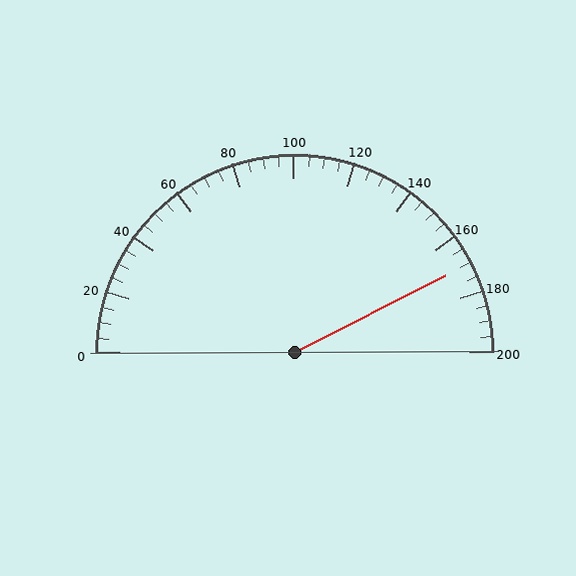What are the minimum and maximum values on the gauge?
The gauge ranges from 0 to 200.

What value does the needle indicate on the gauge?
The needle indicates approximately 170.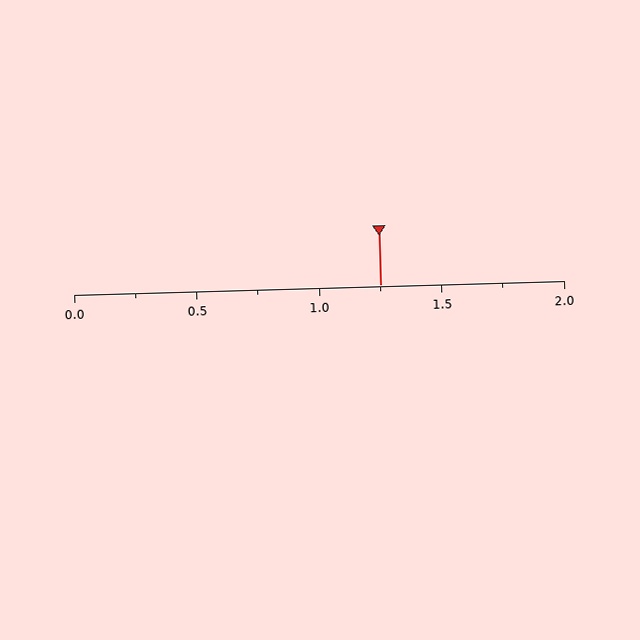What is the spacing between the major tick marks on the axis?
The major ticks are spaced 0.5 apart.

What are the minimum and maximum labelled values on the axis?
The axis runs from 0.0 to 2.0.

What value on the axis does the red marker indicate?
The marker indicates approximately 1.25.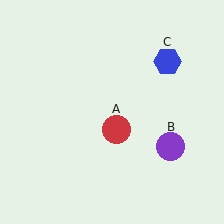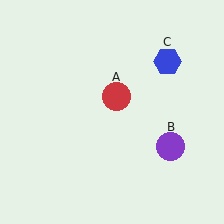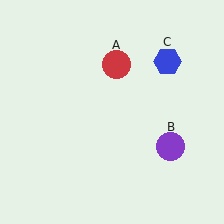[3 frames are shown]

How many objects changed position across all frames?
1 object changed position: red circle (object A).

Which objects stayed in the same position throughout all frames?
Purple circle (object B) and blue hexagon (object C) remained stationary.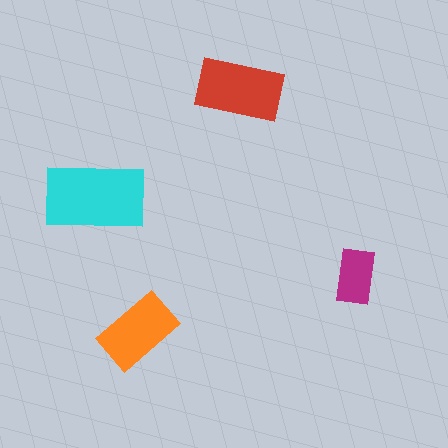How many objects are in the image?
There are 4 objects in the image.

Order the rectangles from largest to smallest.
the cyan one, the red one, the orange one, the magenta one.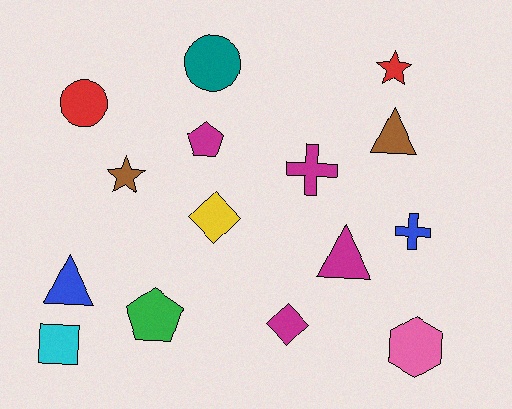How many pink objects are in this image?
There is 1 pink object.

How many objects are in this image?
There are 15 objects.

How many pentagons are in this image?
There are 2 pentagons.